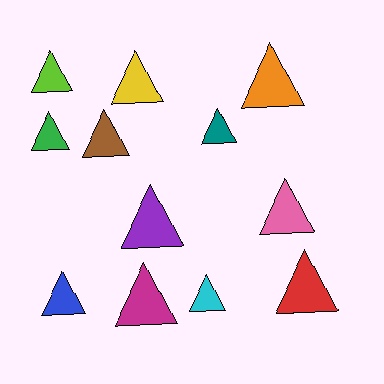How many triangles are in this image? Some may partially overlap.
There are 12 triangles.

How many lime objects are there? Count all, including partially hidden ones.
There is 1 lime object.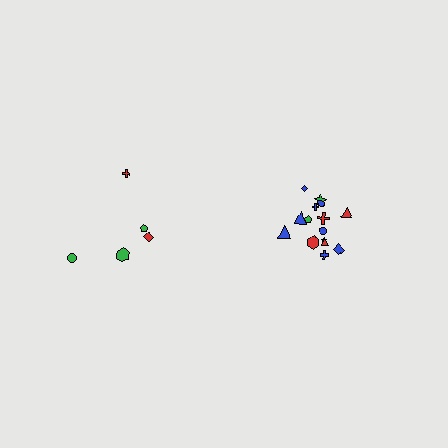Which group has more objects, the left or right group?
The right group.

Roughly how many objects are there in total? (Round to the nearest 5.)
Roughly 20 objects in total.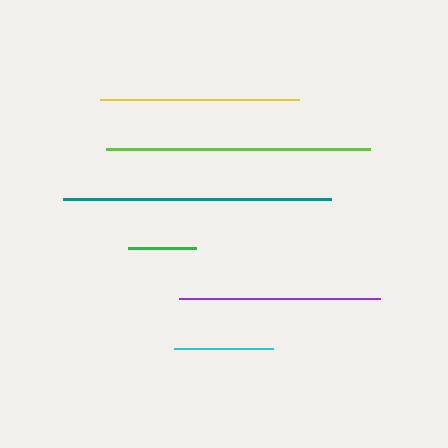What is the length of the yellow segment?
The yellow segment is approximately 200 pixels long.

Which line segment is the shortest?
The green line is the shortest at approximately 69 pixels.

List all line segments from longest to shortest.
From longest to shortest: teal, lime, purple, yellow, cyan, green.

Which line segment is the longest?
The teal line is the longest at approximately 269 pixels.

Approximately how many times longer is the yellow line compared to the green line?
The yellow line is approximately 2.9 times the length of the green line.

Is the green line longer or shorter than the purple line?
The purple line is longer than the green line.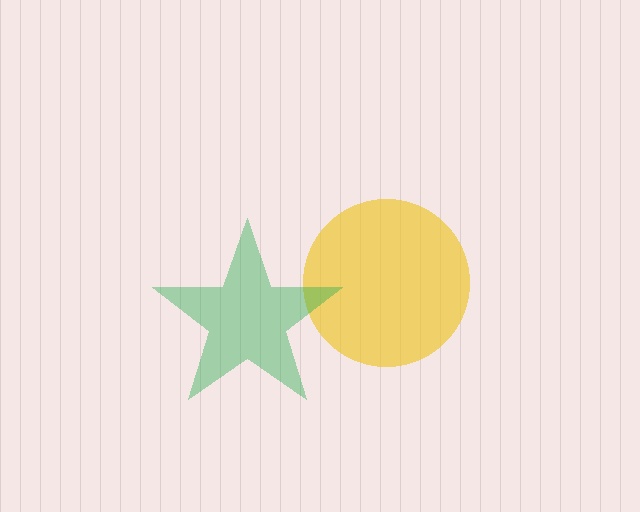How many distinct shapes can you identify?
There are 2 distinct shapes: a yellow circle, a green star.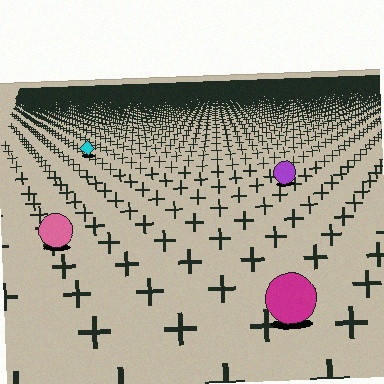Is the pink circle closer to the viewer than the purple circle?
Yes. The pink circle is closer — you can tell from the texture gradient: the ground texture is coarser near it.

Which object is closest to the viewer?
The magenta circle is closest. The texture marks near it are larger and more spread out.